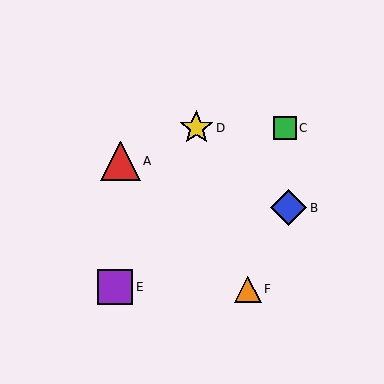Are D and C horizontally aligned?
Yes, both are at y≈128.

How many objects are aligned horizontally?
2 objects (C, D) are aligned horizontally.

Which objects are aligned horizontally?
Objects C, D are aligned horizontally.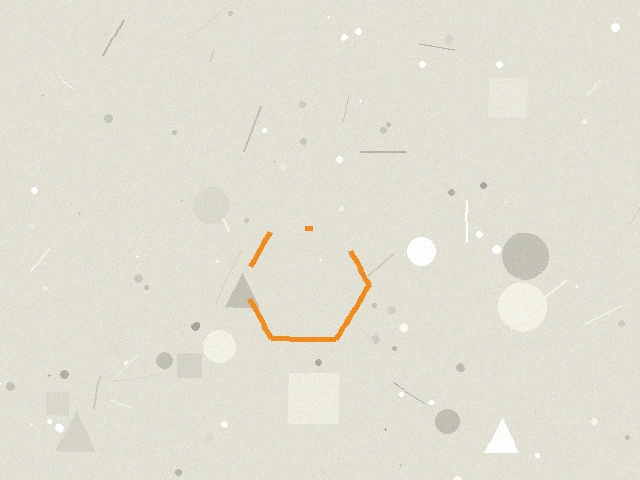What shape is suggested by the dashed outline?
The dashed outline suggests a hexagon.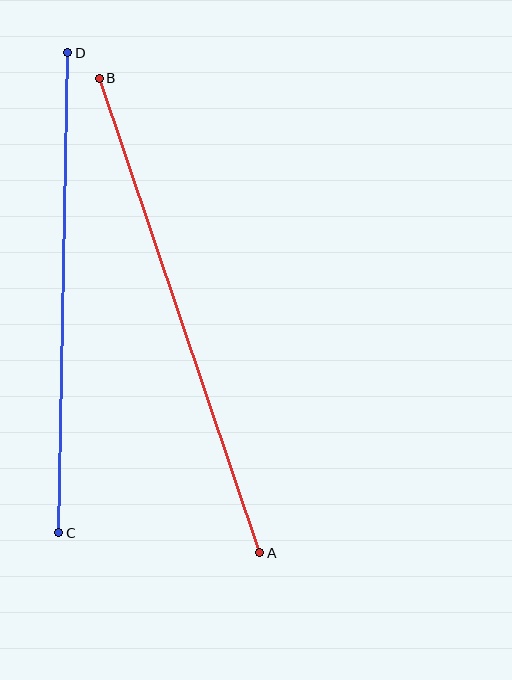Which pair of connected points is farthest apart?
Points A and B are farthest apart.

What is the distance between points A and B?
The distance is approximately 501 pixels.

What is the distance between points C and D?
The distance is approximately 480 pixels.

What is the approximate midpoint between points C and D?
The midpoint is at approximately (63, 293) pixels.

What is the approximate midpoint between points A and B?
The midpoint is at approximately (180, 315) pixels.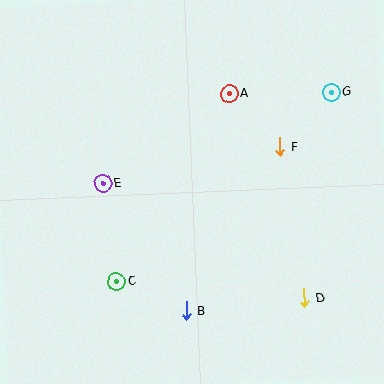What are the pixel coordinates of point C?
Point C is at (116, 282).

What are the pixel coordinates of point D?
Point D is at (304, 298).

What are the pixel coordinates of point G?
Point G is at (331, 92).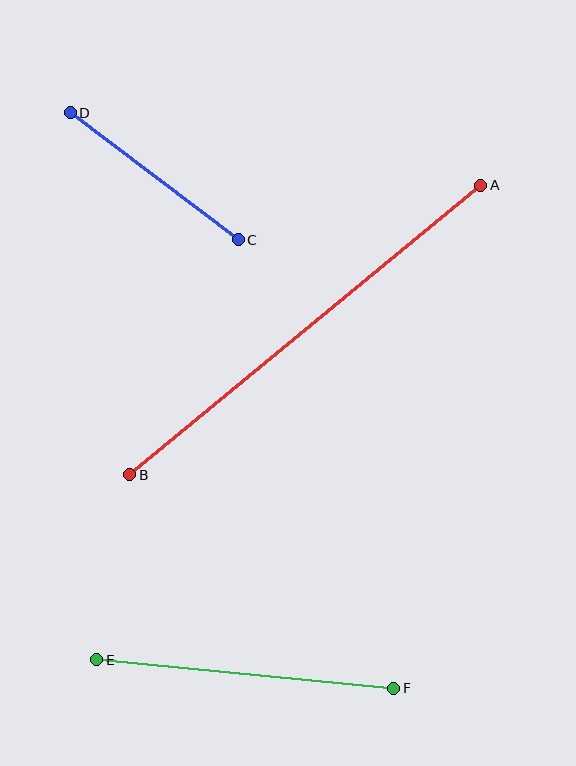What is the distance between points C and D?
The distance is approximately 211 pixels.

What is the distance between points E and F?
The distance is approximately 298 pixels.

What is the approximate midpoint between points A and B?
The midpoint is at approximately (305, 330) pixels.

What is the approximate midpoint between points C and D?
The midpoint is at approximately (154, 176) pixels.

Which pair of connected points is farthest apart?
Points A and B are farthest apart.